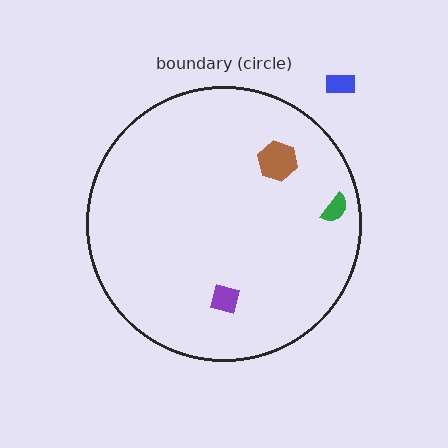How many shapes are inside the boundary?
3 inside, 1 outside.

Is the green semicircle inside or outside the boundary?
Inside.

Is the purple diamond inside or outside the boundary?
Inside.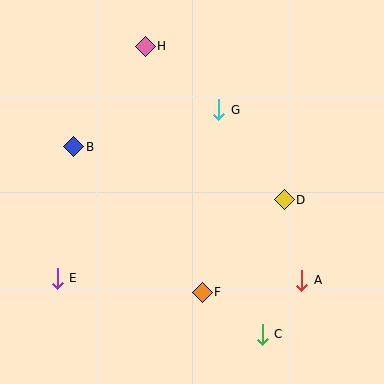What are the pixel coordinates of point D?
Point D is at (284, 200).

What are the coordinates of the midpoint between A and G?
The midpoint between A and G is at (260, 195).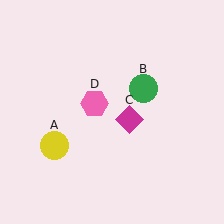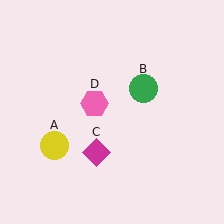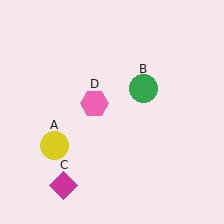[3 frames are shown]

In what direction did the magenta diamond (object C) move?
The magenta diamond (object C) moved down and to the left.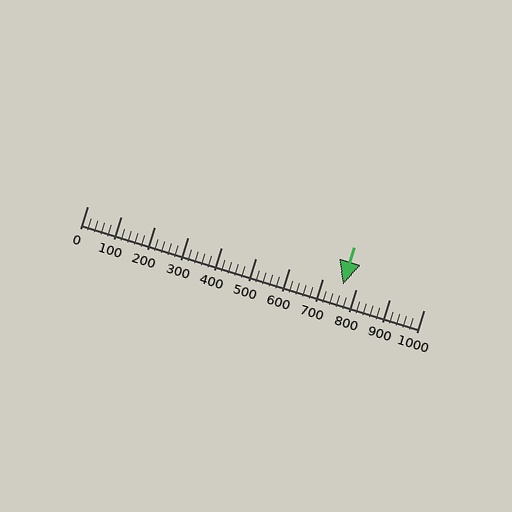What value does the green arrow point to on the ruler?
The green arrow points to approximately 760.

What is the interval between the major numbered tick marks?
The major tick marks are spaced 100 units apart.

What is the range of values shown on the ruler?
The ruler shows values from 0 to 1000.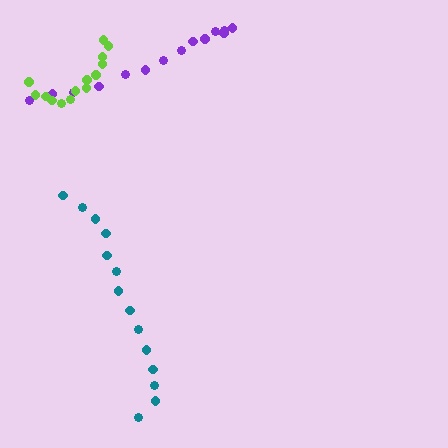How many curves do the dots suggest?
There are 3 distinct paths.